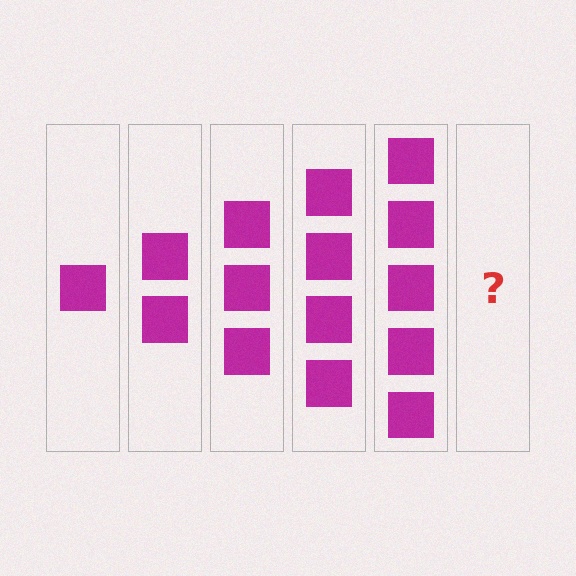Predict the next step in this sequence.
The next step is 6 squares.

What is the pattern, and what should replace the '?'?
The pattern is that each step adds one more square. The '?' should be 6 squares.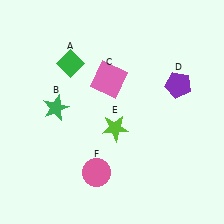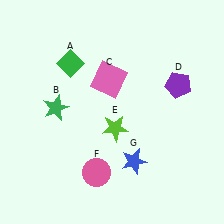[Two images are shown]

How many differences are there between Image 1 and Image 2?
There is 1 difference between the two images.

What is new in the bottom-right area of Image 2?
A blue star (G) was added in the bottom-right area of Image 2.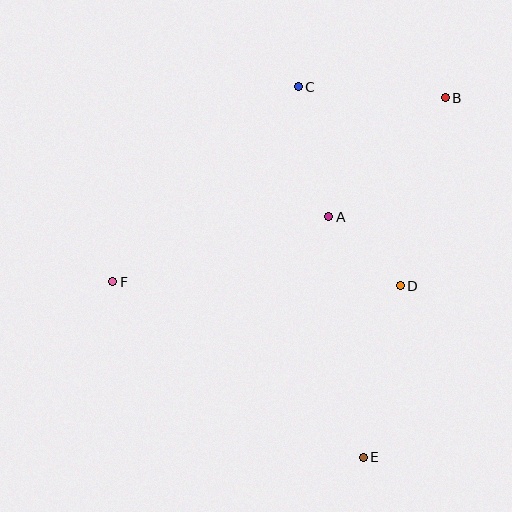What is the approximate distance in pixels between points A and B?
The distance between A and B is approximately 166 pixels.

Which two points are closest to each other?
Points A and D are closest to each other.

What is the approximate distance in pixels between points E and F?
The distance between E and F is approximately 306 pixels.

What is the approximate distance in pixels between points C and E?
The distance between C and E is approximately 376 pixels.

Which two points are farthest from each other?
Points B and F are farthest from each other.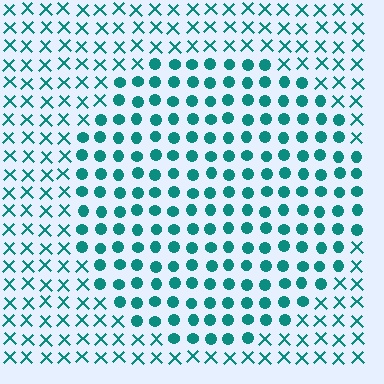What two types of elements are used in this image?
The image uses circles inside the circle region and X marks outside it.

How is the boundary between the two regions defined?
The boundary is defined by a change in element shape: circles inside vs. X marks outside. All elements share the same color and spacing.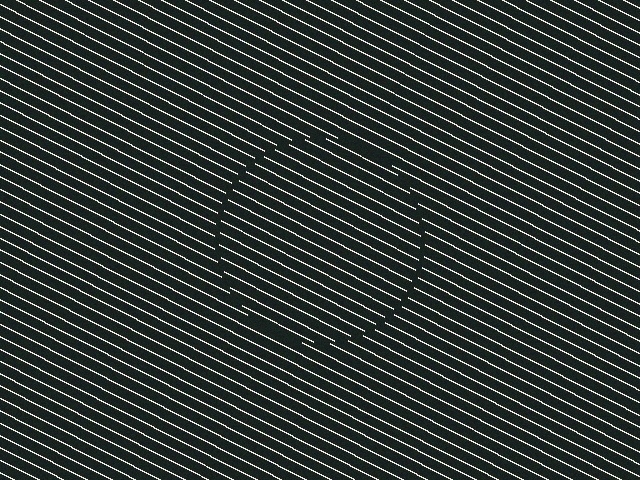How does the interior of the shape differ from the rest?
The interior of the shape contains the same grating, shifted by half a period — the contour is defined by the phase discontinuity where line-ends from the inner and outer gratings abut.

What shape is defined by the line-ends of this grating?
An illusory circle. The interior of the shape contains the same grating, shifted by half a period — the contour is defined by the phase discontinuity where line-ends from the inner and outer gratings abut.